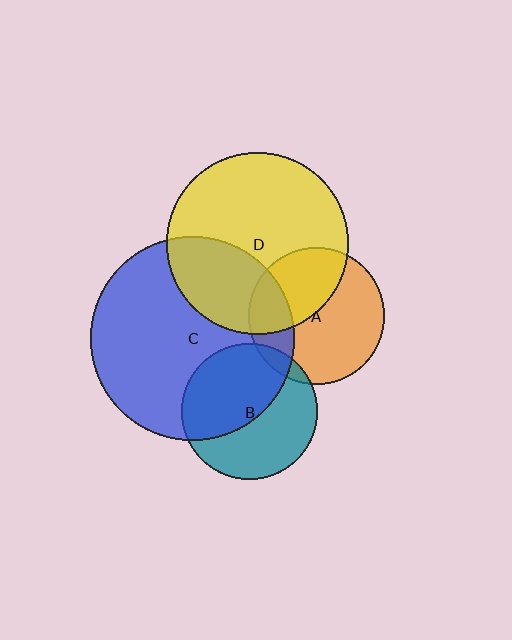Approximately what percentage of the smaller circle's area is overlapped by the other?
Approximately 30%.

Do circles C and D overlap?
Yes.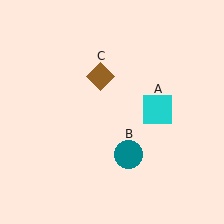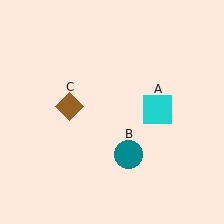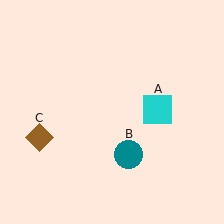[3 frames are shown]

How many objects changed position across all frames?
1 object changed position: brown diamond (object C).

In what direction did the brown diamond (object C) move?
The brown diamond (object C) moved down and to the left.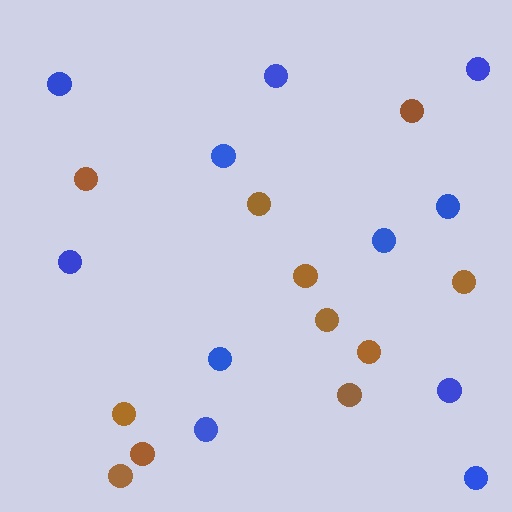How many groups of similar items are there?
There are 2 groups: one group of brown circles (11) and one group of blue circles (11).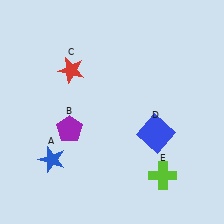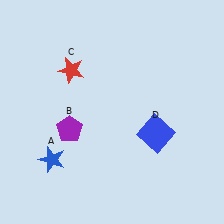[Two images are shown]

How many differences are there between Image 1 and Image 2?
There is 1 difference between the two images.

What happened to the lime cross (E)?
The lime cross (E) was removed in Image 2. It was in the bottom-right area of Image 1.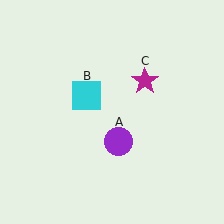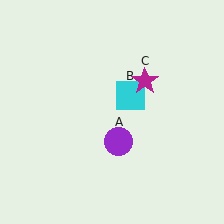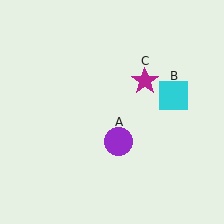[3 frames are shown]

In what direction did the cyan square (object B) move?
The cyan square (object B) moved right.